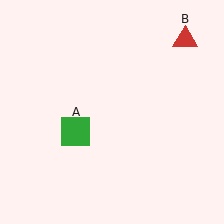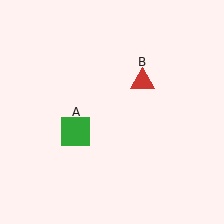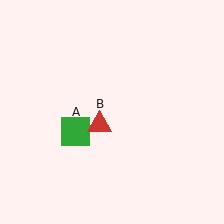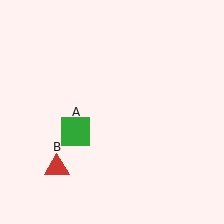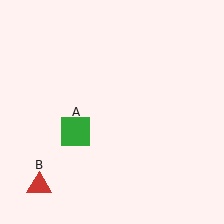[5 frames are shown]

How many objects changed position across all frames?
1 object changed position: red triangle (object B).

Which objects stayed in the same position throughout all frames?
Green square (object A) remained stationary.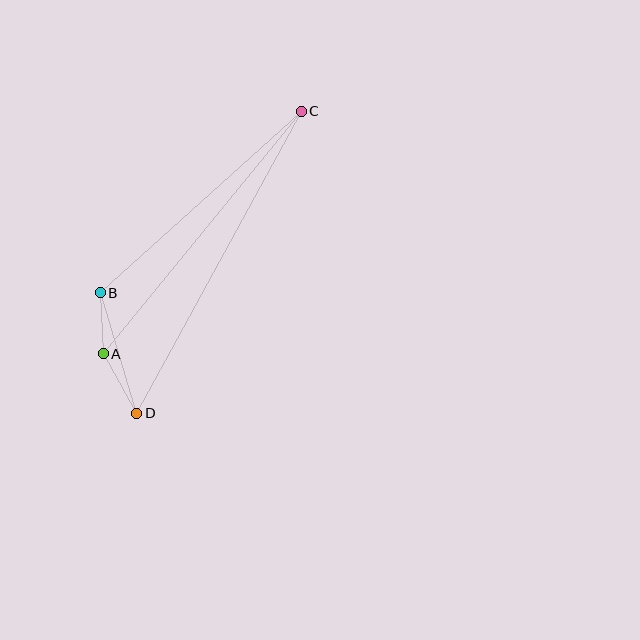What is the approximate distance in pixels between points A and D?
The distance between A and D is approximately 68 pixels.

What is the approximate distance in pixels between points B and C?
The distance between B and C is approximately 271 pixels.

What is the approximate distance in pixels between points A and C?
The distance between A and C is approximately 313 pixels.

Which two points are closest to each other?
Points A and B are closest to each other.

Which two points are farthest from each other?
Points C and D are farthest from each other.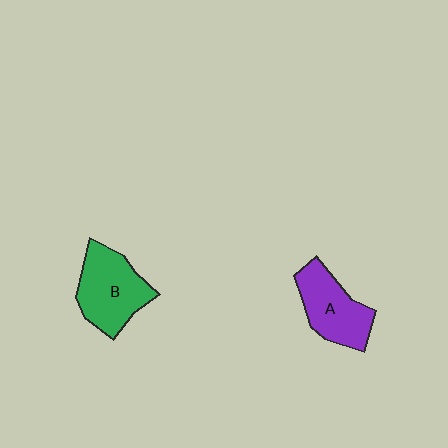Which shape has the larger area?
Shape B (green).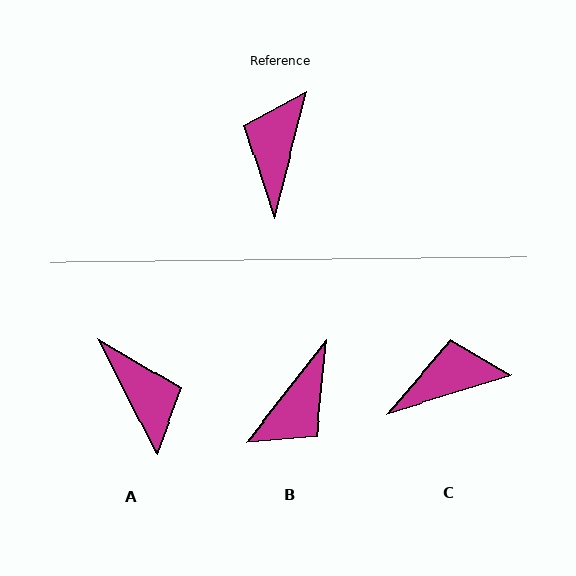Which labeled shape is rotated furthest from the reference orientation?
B, about 156 degrees away.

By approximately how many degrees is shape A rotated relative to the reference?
Approximately 139 degrees clockwise.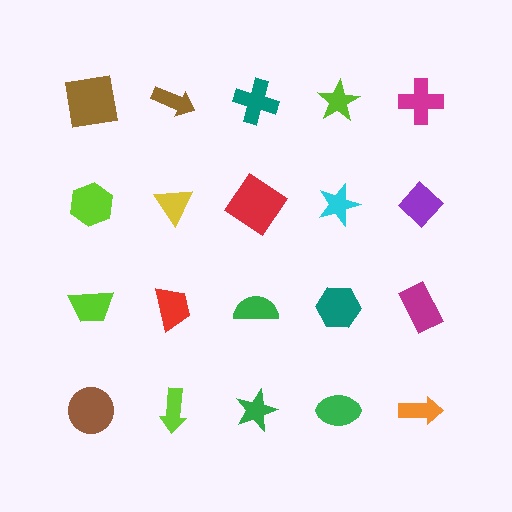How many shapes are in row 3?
5 shapes.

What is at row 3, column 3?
A green semicircle.